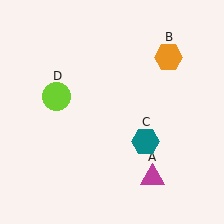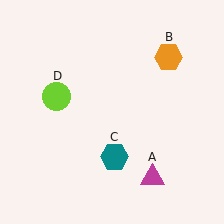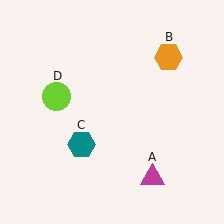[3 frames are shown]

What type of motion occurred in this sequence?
The teal hexagon (object C) rotated clockwise around the center of the scene.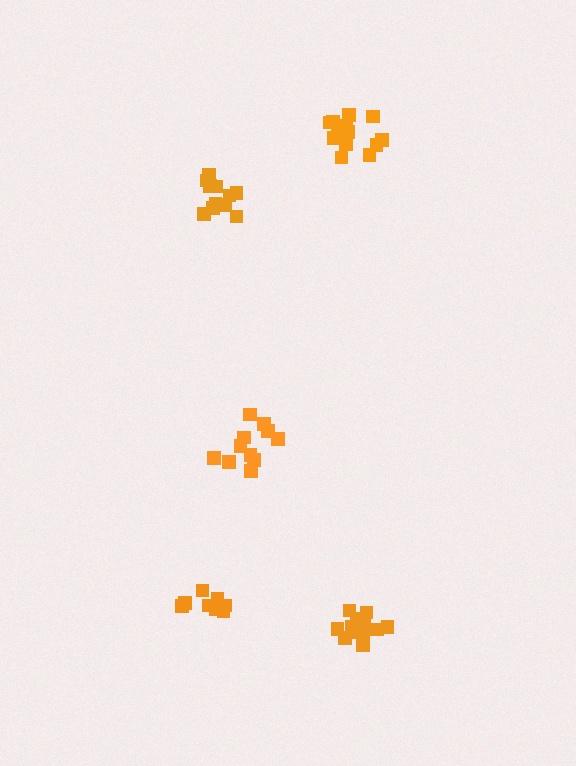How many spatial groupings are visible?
There are 5 spatial groupings.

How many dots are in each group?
Group 1: 11 dots, Group 2: 11 dots, Group 3: 13 dots, Group 4: 8 dots, Group 5: 14 dots (57 total).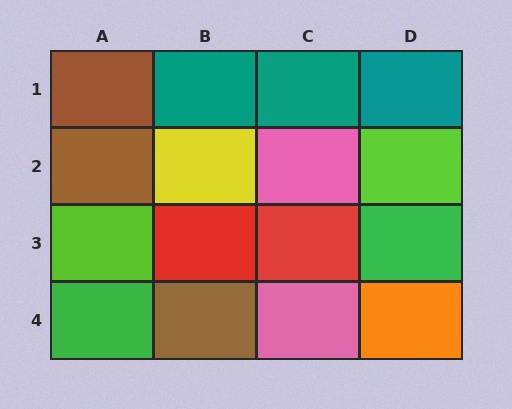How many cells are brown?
3 cells are brown.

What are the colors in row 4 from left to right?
Green, brown, pink, orange.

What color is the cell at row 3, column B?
Red.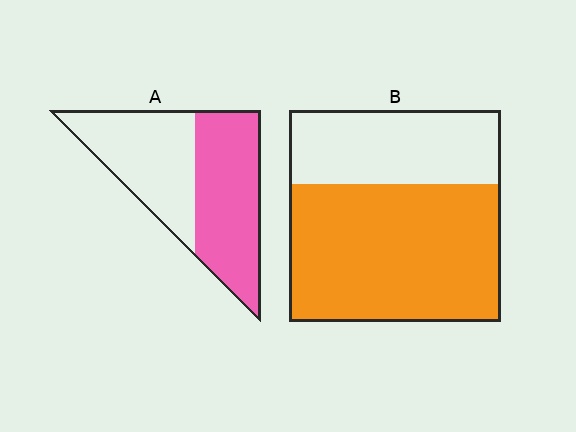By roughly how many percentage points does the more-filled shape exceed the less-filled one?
By roughly 15 percentage points (B over A).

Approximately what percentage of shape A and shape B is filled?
A is approximately 50% and B is approximately 65%.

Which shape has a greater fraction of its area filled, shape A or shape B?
Shape B.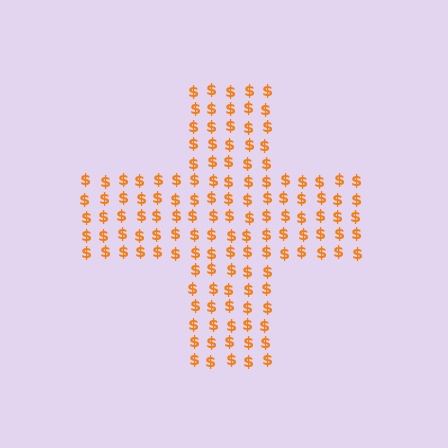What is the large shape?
The large shape is a cross.